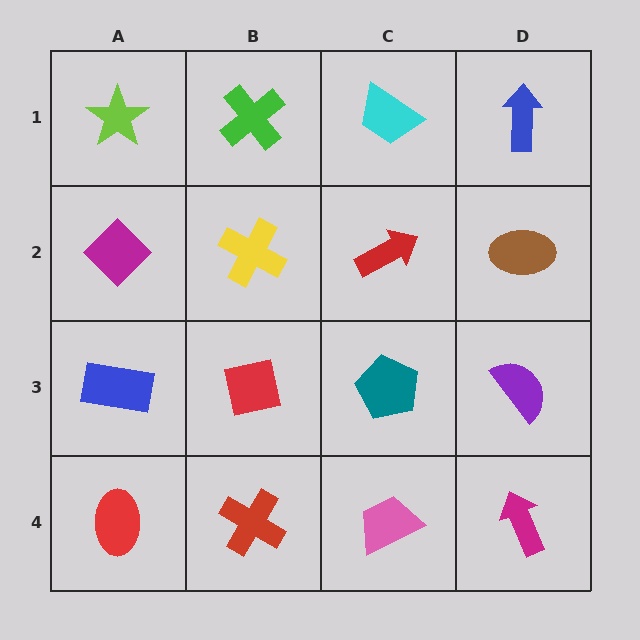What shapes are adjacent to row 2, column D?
A blue arrow (row 1, column D), a purple semicircle (row 3, column D), a red arrow (row 2, column C).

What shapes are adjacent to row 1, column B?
A yellow cross (row 2, column B), a lime star (row 1, column A), a cyan trapezoid (row 1, column C).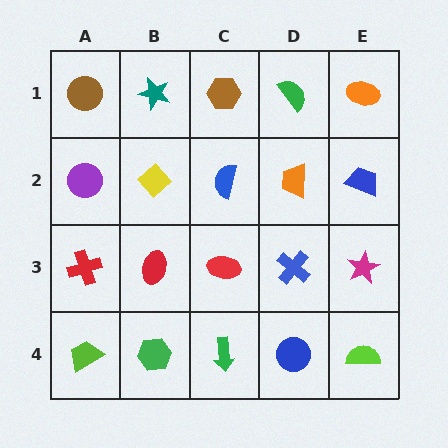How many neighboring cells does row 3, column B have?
4.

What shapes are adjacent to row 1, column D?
An orange trapezoid (row 2, column D), a brown hexagon (row 1, column C), an orange ellipse (row 1, column E).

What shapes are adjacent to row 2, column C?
A brown hexagon (row 1, column C), a red ellipse (row 3, column C), a yellow diamond (row 2, column B), an orange trapezoid (row 2, column D).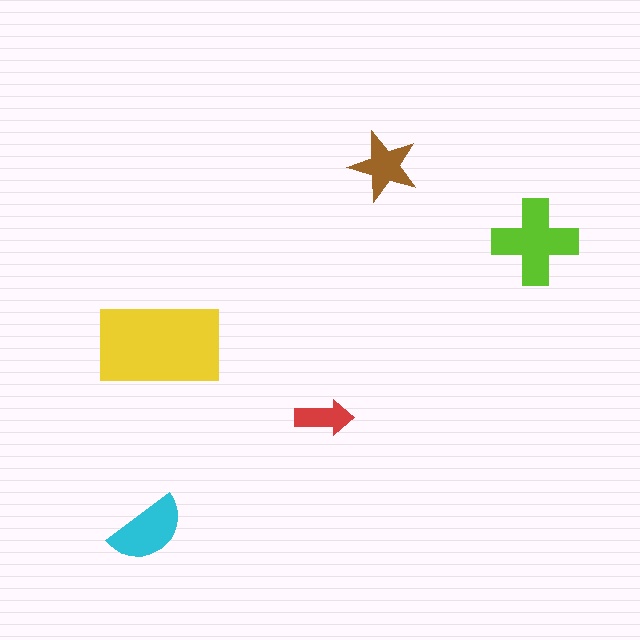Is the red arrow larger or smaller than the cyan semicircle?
Smaller.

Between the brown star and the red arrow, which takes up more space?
The brown star.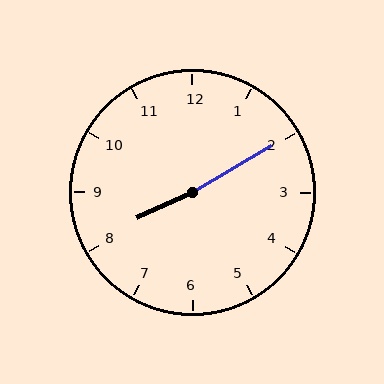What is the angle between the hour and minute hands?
Approximately 175 degrees.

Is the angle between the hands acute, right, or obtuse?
It is obtuse.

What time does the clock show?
8:10.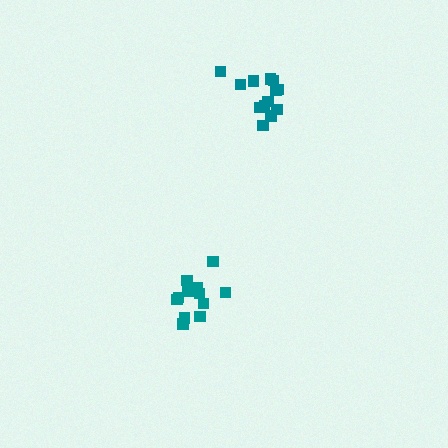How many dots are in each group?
Group 1: 12 dots, Group 2: 13 dots (25 total).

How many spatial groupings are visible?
There are 2 spatial groupings.